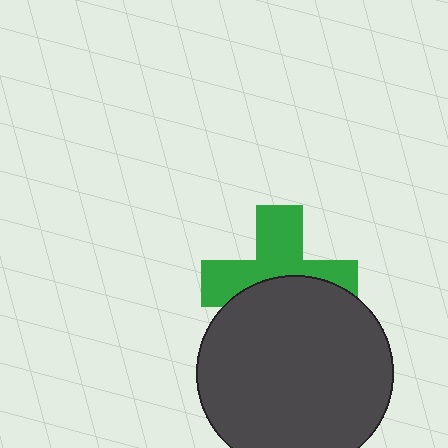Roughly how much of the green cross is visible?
About half of it is visible (roughly 54%).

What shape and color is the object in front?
The object in front is a dark gray circle.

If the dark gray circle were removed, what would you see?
You would see the complete green cross.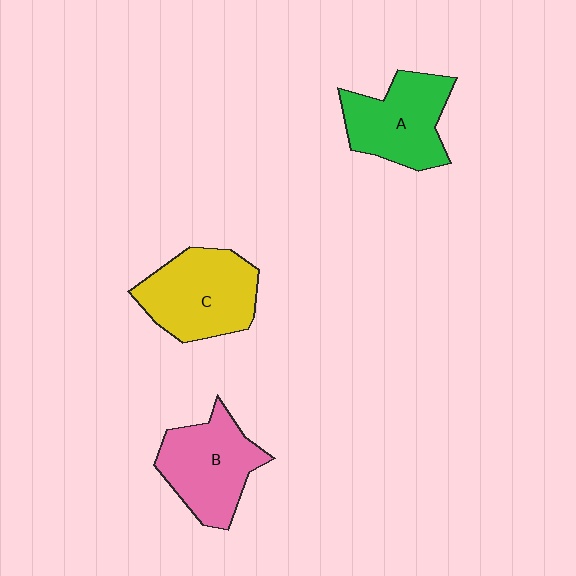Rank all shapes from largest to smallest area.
From largest to smallest: C (yellow), B (pink), A (green).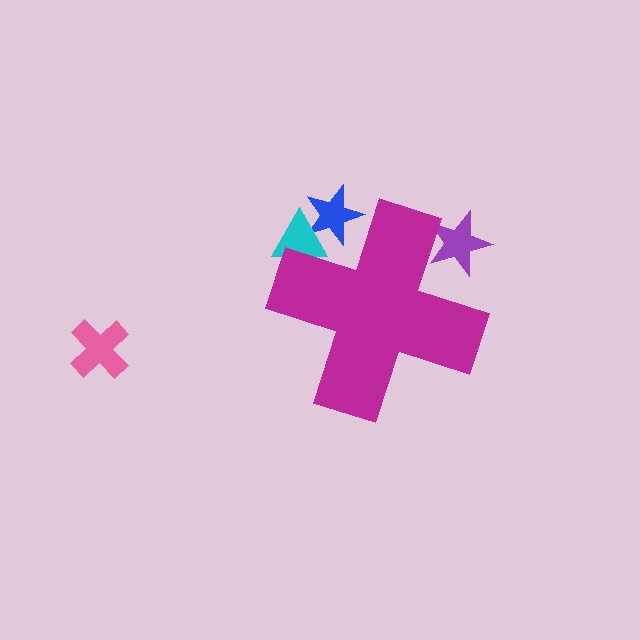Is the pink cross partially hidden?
No, the pink cross is fully visible.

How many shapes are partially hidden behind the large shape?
3 shapes are partially hidden.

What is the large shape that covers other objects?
A magenta cross.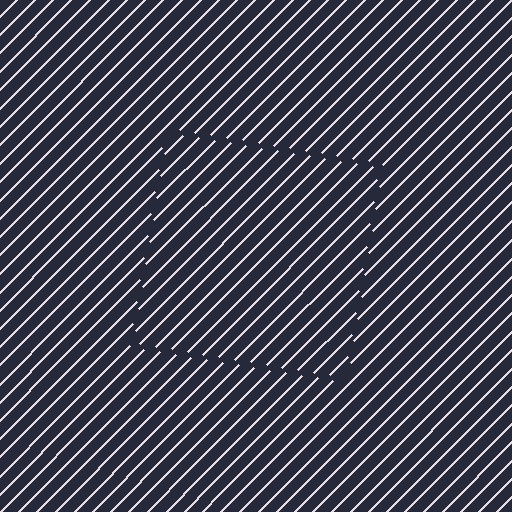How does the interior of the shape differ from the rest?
The interior of the shape contains the same grating, shifted by half a period — the contour is defined by the phase discontinuity where line-ends from the inner and outer gratings abut.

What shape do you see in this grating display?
An illusory square. The interior of the shape contains the same grating, shifted by half a period — the contour is defined by the phase discontinuity where line-ends from the inner and outer gratings abut.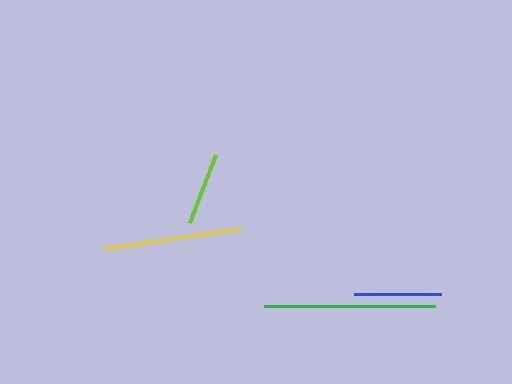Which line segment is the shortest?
The lime line is the shortest at approximately 73 pixels.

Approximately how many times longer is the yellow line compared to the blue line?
The yellow line is approximately 1.6 times the length of the blue line.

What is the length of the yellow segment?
The yellow segment is approximately 138 pixels long.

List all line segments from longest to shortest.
From longest to shortest: green, yellow, blue, lime.